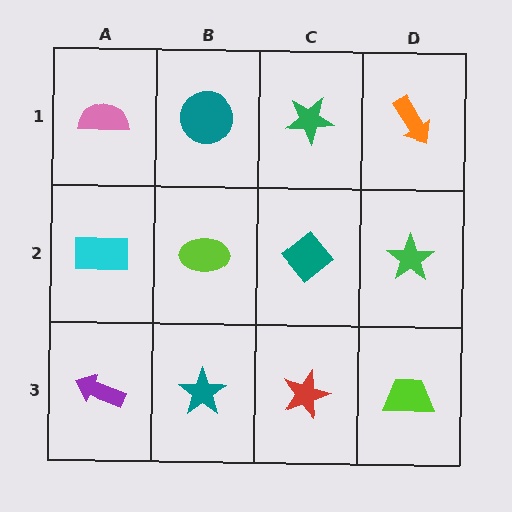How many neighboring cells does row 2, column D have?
3.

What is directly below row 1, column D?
A green star.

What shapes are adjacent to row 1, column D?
A green star (row 2, column D), a green star (row 1, column C).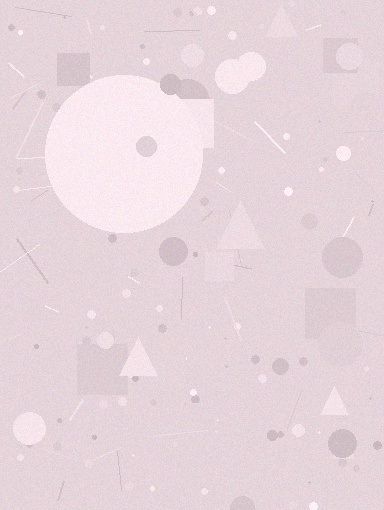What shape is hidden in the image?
A circle is hidden in the image.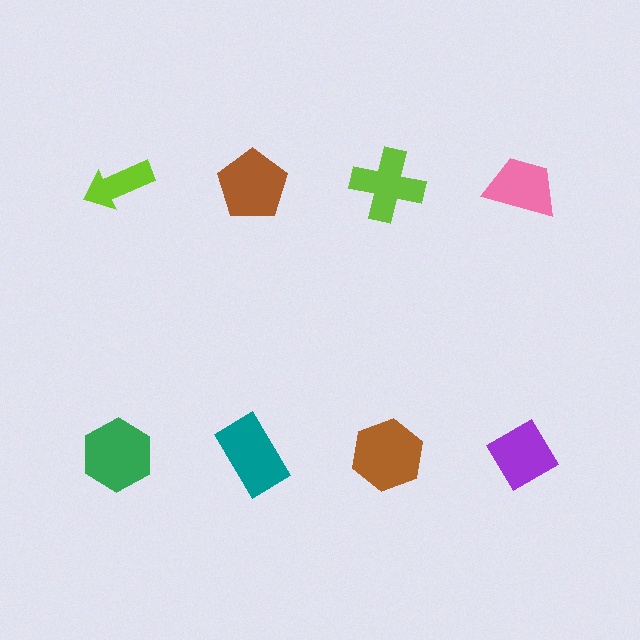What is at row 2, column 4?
A purple diamond.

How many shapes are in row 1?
4 shapes.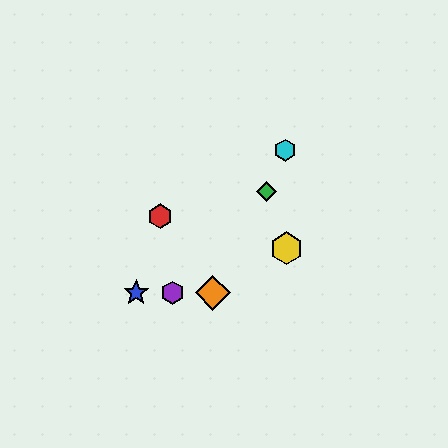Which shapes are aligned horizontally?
The blue star, the purple hexagon, the orange diamond are aligned horizontally.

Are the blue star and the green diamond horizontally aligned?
No, the blue star is at y≈293 and the green diamond is at y≈191.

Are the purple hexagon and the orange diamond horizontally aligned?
Yes, both are at y≈293.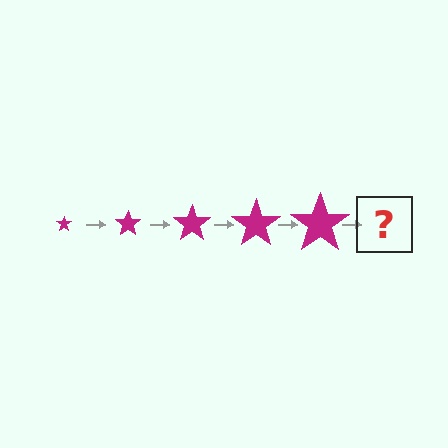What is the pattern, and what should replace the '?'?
The pattern is that the star gets progressively larger each step. The '?' should be a magenta star, larger than the previous one.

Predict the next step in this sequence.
The next step is a magenta star, larger than the previous one.